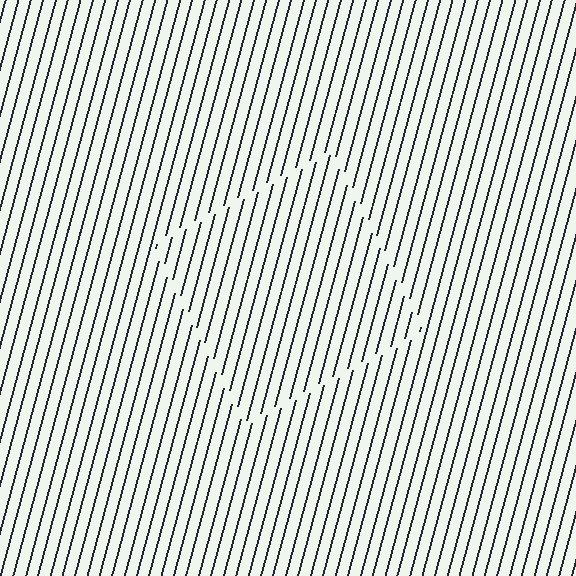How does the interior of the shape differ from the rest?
The interior of the shape contains the same grating, shifted by half a period — the contour is defined by the phase discontinuity where line-ends from the inner and outer gratings abut.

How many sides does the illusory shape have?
4 sides — the line-ends trace a square.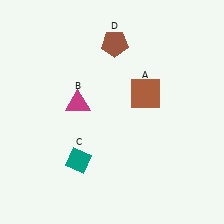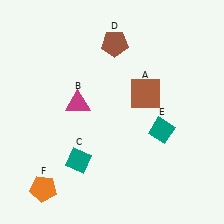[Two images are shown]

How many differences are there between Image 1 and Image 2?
There are 2 differences between the two images.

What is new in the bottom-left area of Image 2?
An orange pentagon (F) was added in the bottom-left area of Image 2.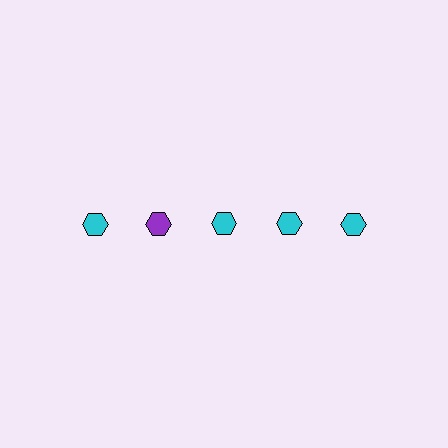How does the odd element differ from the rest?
It has a different color: purple instead of cyan.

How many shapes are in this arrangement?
There are 5 shapes arranged in a grid pattern.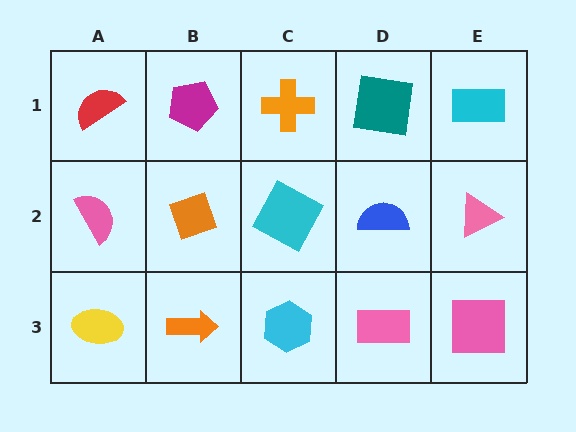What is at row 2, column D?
A blue semicircle.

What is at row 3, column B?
An orange arrow.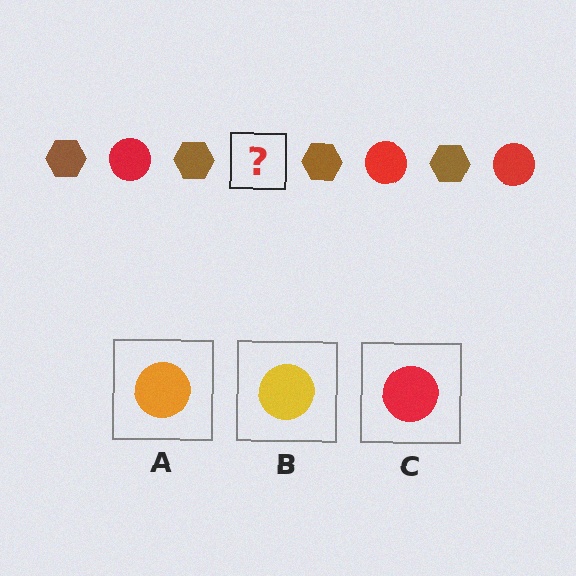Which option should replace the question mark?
Option C.